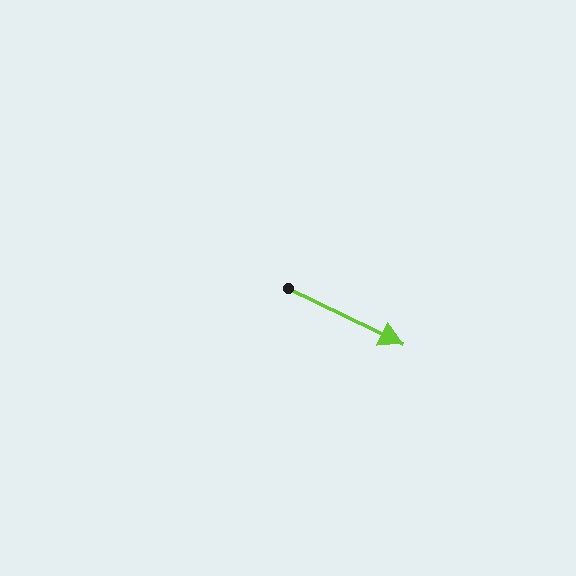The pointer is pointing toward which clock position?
Roughly 4 o'clock.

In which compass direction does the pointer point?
Southeast.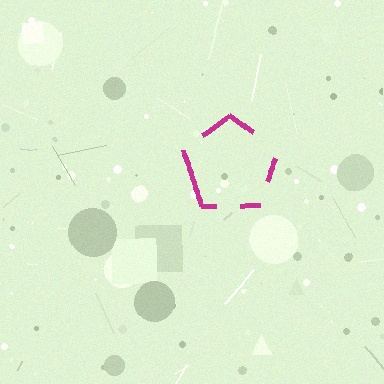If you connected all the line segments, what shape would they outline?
They would outline a pentagon.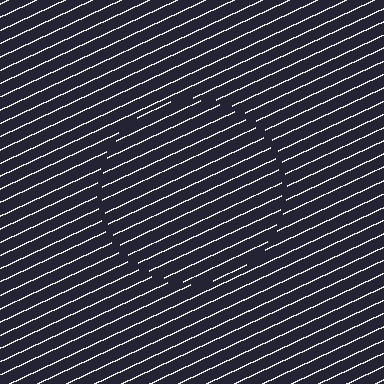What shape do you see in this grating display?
An illusory circle. The interior of the shape contains the same grating, shifted by half a period — the contour is defined by the phase discontinuity where line-ends from the inner and outer gratings abut.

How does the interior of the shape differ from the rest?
The interior of the shape contains the same grating, shifted by half a period — the contour is defined by the phase discontinuity where line-ends from the inner and outer gratings abut.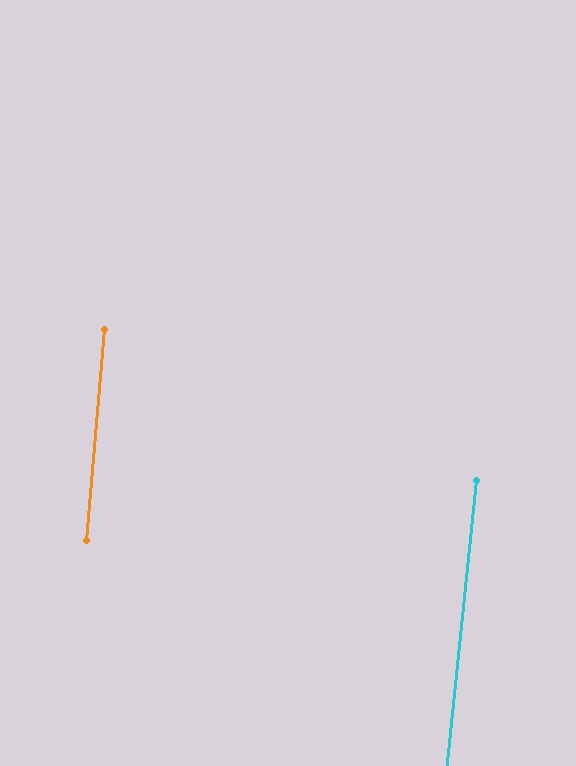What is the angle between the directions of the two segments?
Approximately 1 degree.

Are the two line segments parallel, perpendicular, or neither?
Parallel — their directions differ by only 1.0°.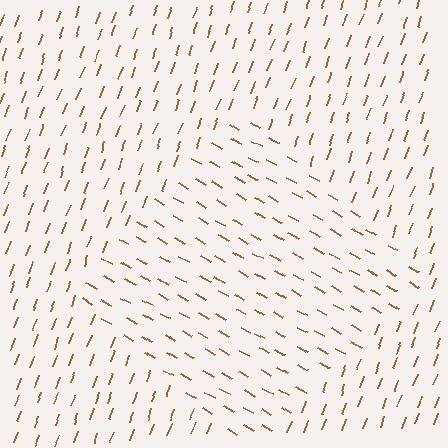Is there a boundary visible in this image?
Yes, there is a texture boundary formed by a change in line orientation.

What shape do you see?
I see a diamond.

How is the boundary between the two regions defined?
The boundary is defined purely by a change in line orientation (approximately 80 degrees difference). All lines are the same color and thickness.